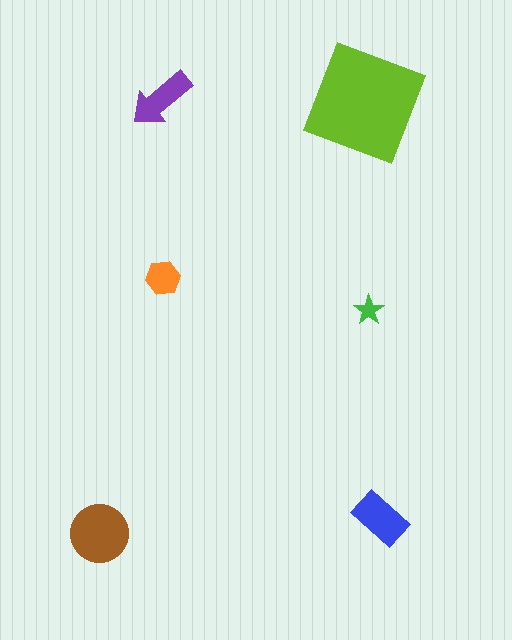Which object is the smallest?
The green star.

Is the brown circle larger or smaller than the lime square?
Smaller.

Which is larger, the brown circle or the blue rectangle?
The brown circle.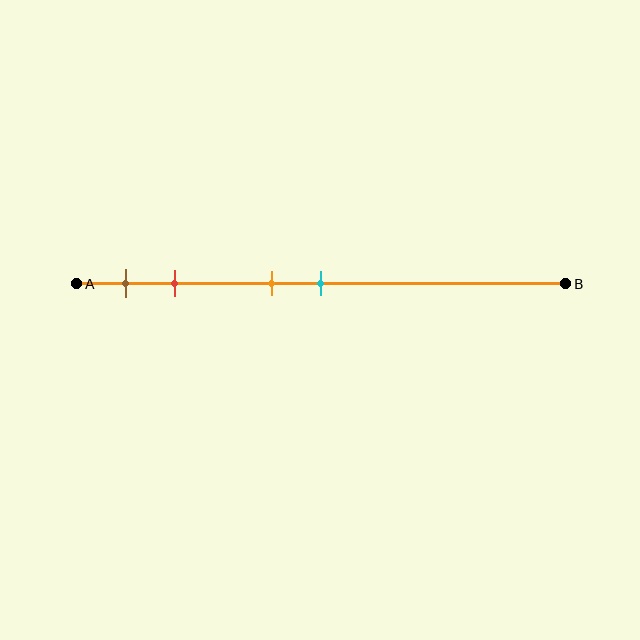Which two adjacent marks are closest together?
The orange and cyan marks are the closest adjacent pair.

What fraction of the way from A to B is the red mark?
The red mark is approximately 20% (0.2) of the way from A to B.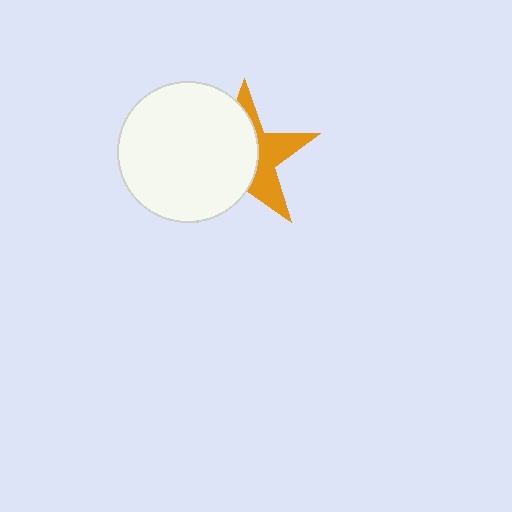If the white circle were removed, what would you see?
You would see the complete orange star.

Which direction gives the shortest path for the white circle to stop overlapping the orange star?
Moving left gives the shortest separation.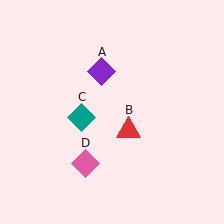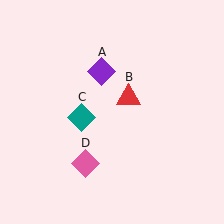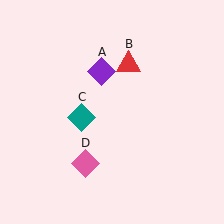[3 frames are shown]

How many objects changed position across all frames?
1 object changed position: red triangle (object B).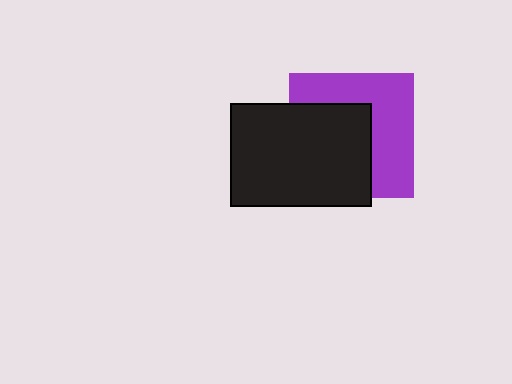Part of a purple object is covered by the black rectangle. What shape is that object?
It is a square.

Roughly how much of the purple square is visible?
About half of it is visible (roughly 50%).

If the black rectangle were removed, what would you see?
You would see the complete purple square.